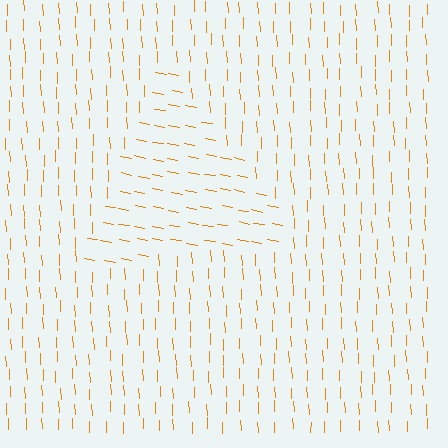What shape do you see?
I see a triangle.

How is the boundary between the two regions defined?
The boundary is defined purely by a change in line orientation (approximately 78 degrees difference). All lines are the same color and thickness.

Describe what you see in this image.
The image is filled with small orange line segments. A triangle region in the image has lines oriented differently from the surrounding lines, creating a visible texture boundary.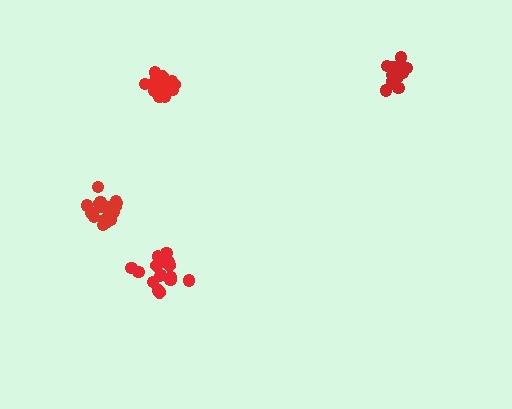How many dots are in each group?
Group 1: 15 dots, Group 2: 17 dots, Group 3: 17 dots, Group 4: 12 dots (61 total).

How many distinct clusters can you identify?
There are 4 distinct clusters.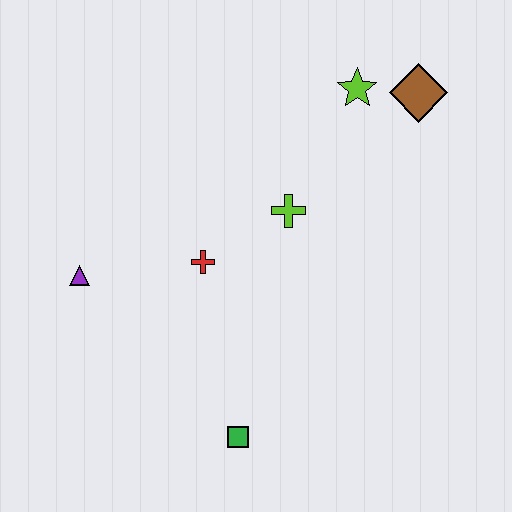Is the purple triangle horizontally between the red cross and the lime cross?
No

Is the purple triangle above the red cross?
No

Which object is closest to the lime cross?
The red cross is closest to the lime cross.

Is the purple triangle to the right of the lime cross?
No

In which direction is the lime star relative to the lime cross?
The lime star is above the lime cross.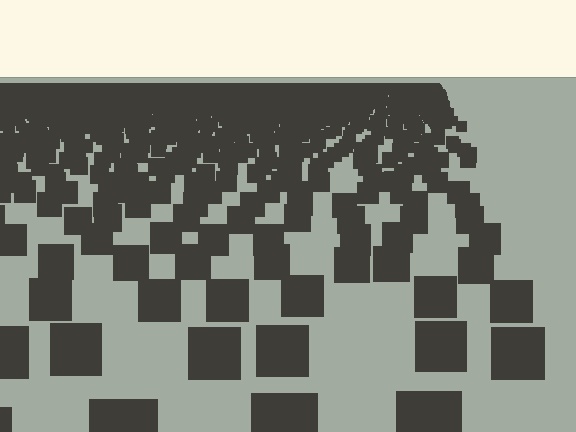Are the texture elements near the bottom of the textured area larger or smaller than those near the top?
Larger. Near the bottom, elements are closer to the viewer and appear at a bigger on-screen size.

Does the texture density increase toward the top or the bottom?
Density increases toward the top.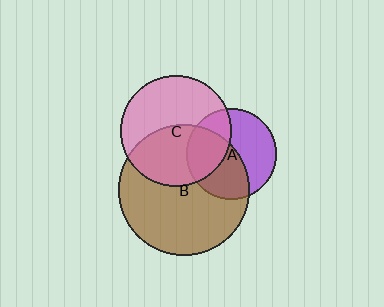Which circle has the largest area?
Circle B (brown).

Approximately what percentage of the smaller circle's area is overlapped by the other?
Approximately 45%.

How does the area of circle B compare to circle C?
Approximately 1.4 times.